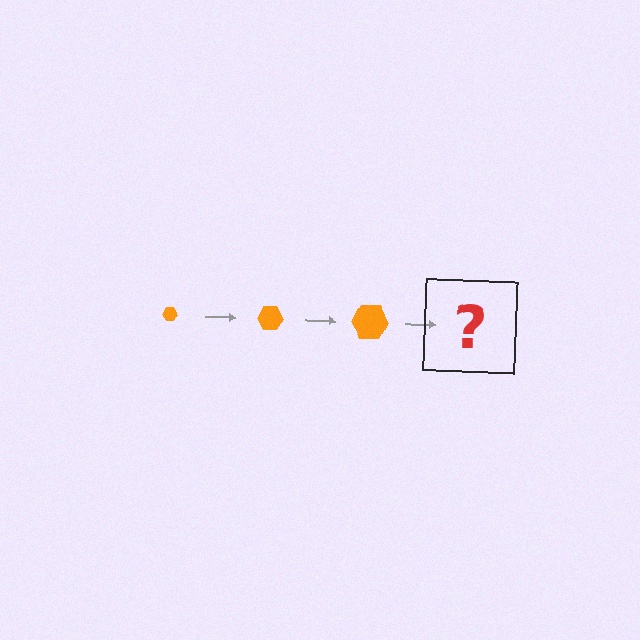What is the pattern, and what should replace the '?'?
The pattern is that the hexagon gets progressively larger each step. The '?' should be an orange hexagon, larger than the previous one.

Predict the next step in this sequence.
The next step is an orange hexagon, larger than the previous one.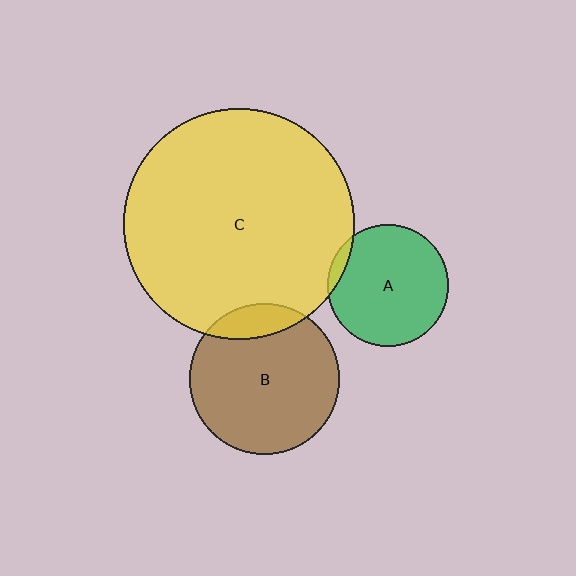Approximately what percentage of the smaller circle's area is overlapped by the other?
Approximately 5%.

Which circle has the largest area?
Circle C (yellow).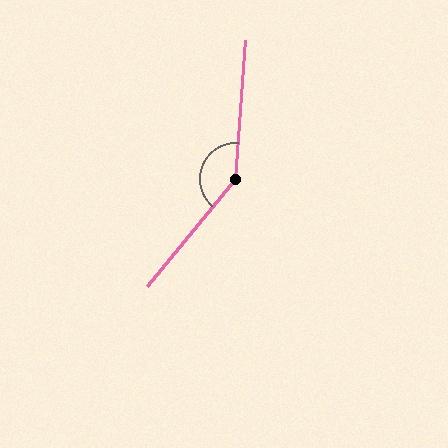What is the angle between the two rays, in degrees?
Approximately 144 degrees.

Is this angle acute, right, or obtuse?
It is obtuse.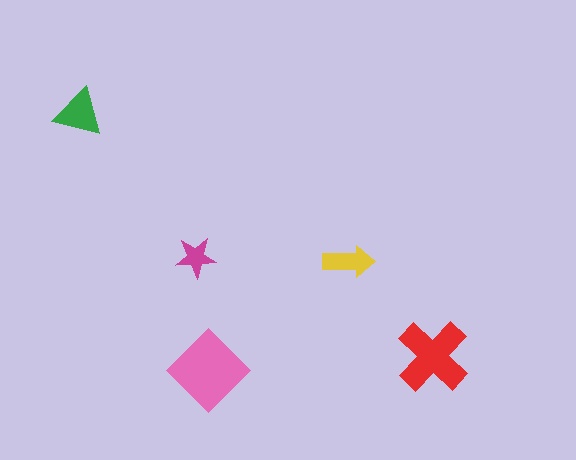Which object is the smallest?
The magenta star.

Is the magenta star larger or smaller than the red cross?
Smaller.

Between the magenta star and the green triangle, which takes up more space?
The green triangle.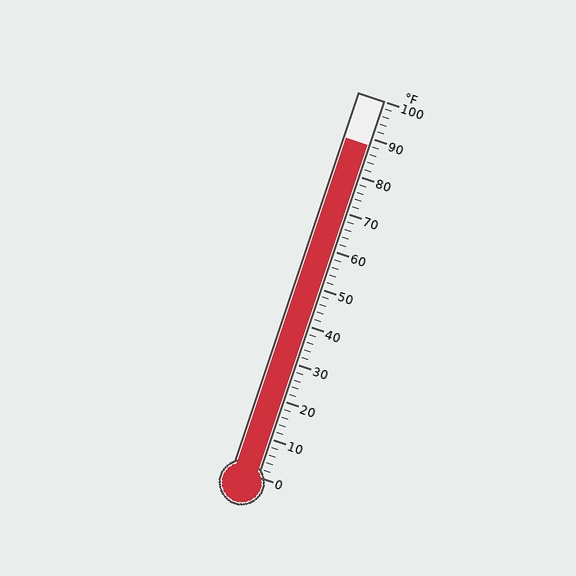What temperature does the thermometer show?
The thermometer shows approximately 88°F.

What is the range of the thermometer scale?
The thermometer scale ranges from 0°F to 100°F.